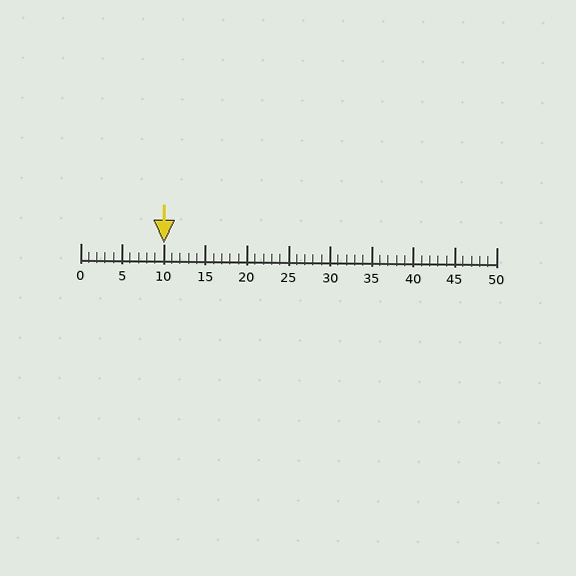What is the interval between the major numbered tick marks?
The major tick marks are spaced 5 units apart.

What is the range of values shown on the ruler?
The ruler shows values from 0 to 50.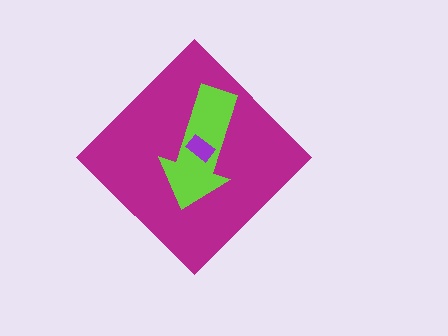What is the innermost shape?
The purple rectangle.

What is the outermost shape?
The magenta diamond.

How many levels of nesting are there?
3.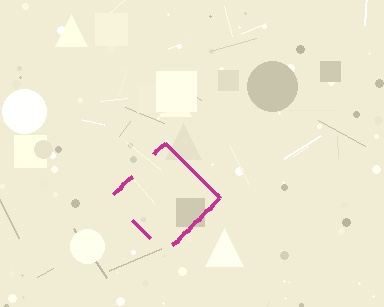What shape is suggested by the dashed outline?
The dashed outline suggests a diamond.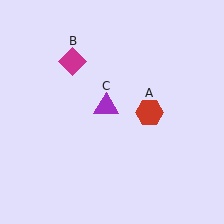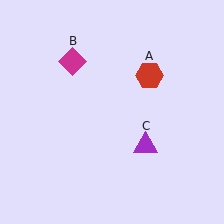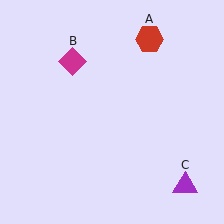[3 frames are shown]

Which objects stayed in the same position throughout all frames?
Magenta diamond (object B) remained stationary.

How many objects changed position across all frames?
2 objects changed position: red hexagon (object A), purple triangle (object C).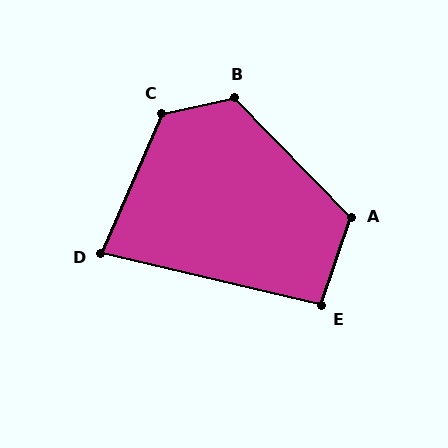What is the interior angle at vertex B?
Approximately 122 degrees (obtuse).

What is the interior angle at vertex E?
Approximately 95 degrees (obtuse).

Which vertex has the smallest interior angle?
D, at approximately 80 degrees.